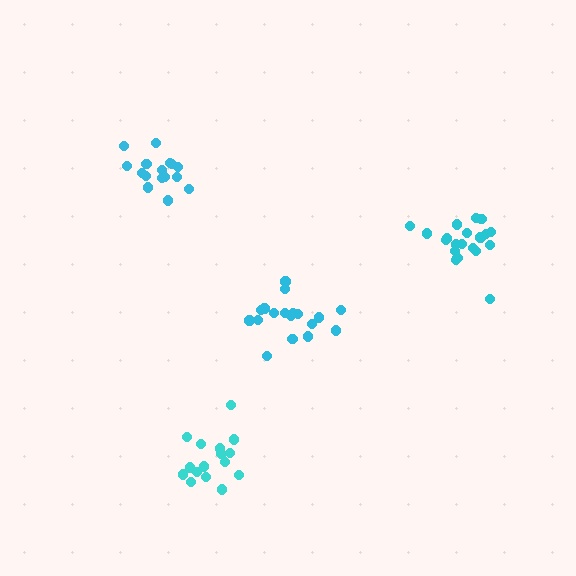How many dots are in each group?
Group 1: 16 dots, Group 2: 16 dots, Group 3: 20 dots, Group 4: 18 dots (70 total).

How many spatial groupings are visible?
There are 4 spatial groupings.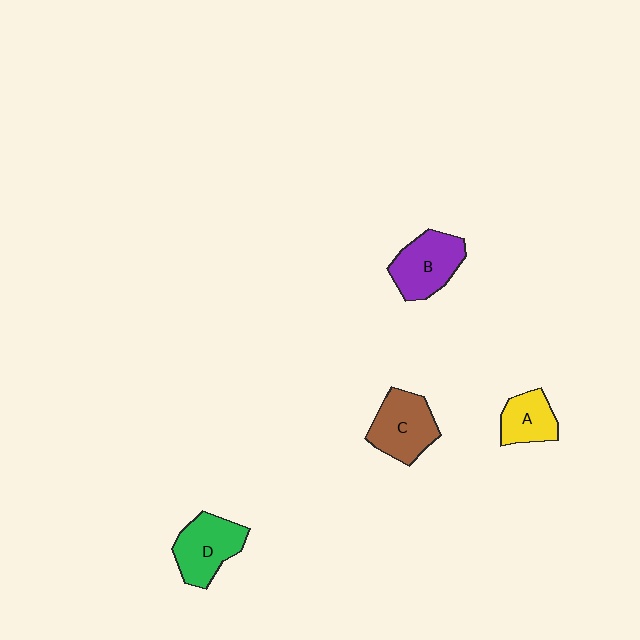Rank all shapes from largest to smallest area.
From largest to smallest: C (brown), B (purple), D (green), A (yellow).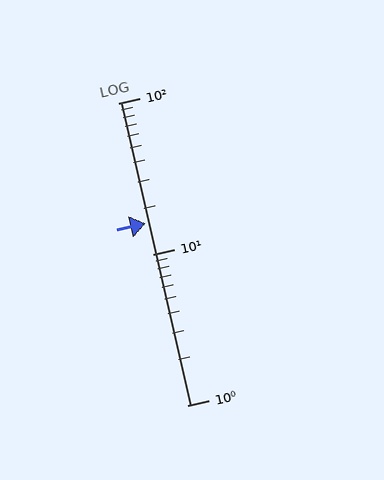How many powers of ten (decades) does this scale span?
The scale spans 2 decades, from 1 to 100.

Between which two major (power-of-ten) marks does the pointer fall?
The pointer is between 10 and 100.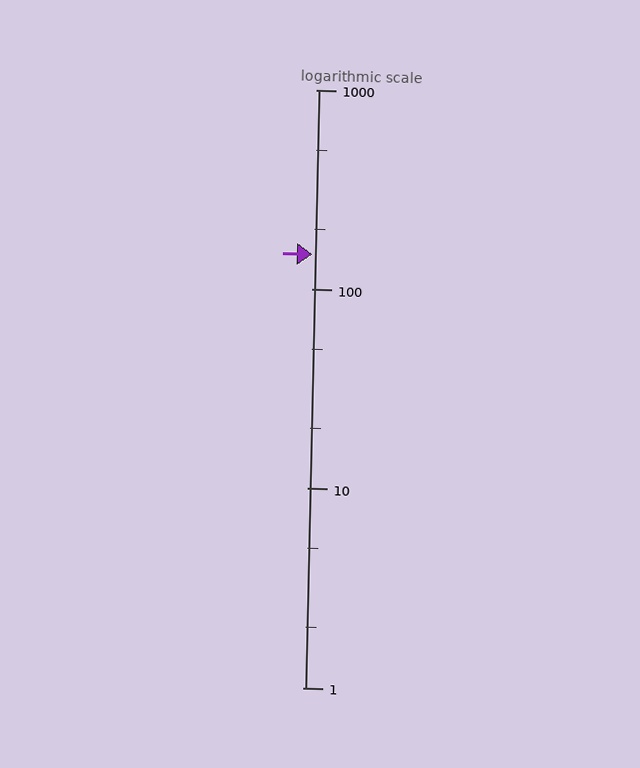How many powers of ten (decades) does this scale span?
The scale spans 3 decades, from 1 to 1000.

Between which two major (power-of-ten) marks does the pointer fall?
The pointer is between 100 and 1000.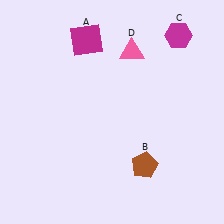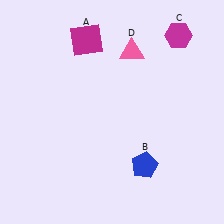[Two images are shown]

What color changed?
The pentagon (B) changed from brown in Image 1 to blue in Image 2.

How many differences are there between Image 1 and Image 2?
There is 1 difference between the two images.